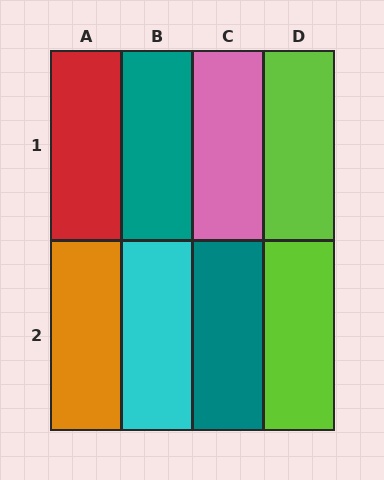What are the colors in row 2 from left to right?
Orange, cyan, teal, lime.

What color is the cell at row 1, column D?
Lime.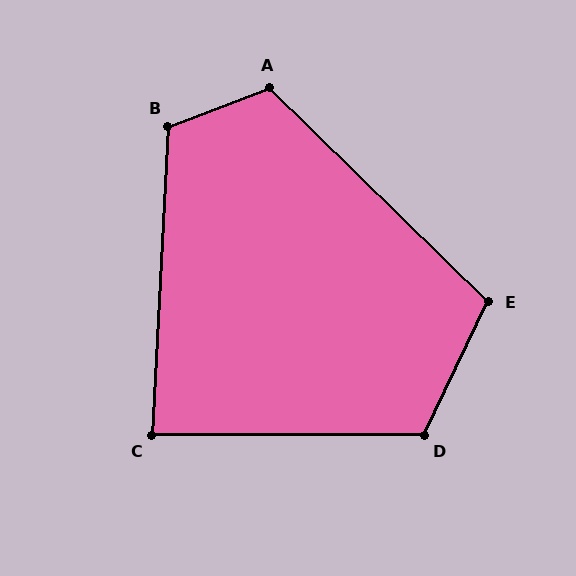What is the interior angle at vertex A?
Approximately 115 degrees (obtuse).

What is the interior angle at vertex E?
Approximately 109 degrees (obtuse).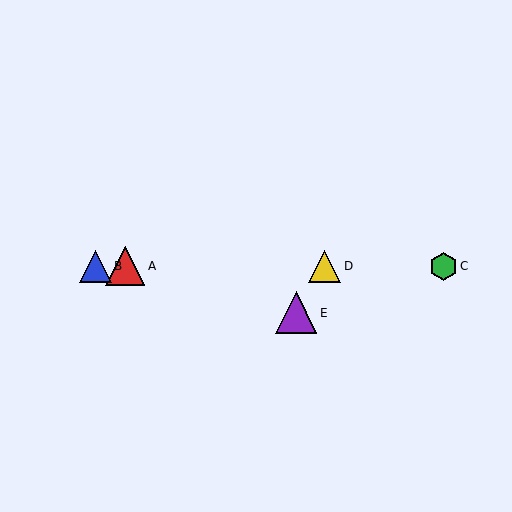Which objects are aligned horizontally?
Objects A, B, C, D are aligned horizontally.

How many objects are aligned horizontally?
4 objects (A, B, C, D) are aligned horizontally.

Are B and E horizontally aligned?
No, B is at y≈266 and E is at y≈313.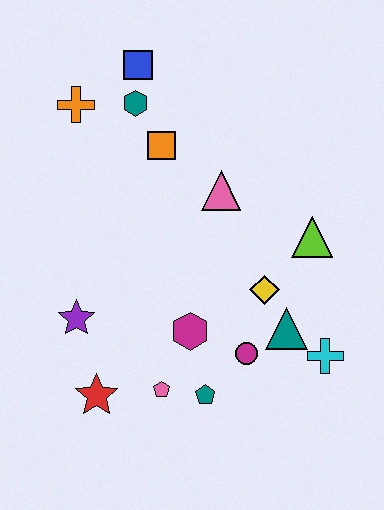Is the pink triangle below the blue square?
Yes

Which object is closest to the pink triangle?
The orange square is closest to the pink triangle.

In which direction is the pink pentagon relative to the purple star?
The pink pentagon is to the right of the purple star.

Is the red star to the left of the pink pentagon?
Yes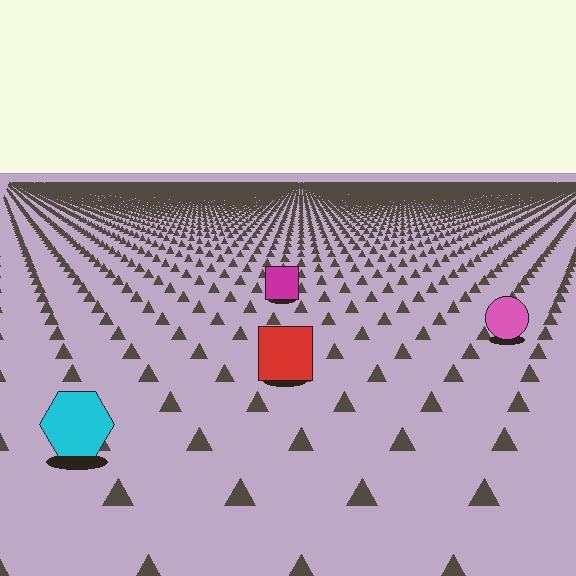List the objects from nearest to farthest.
From nearest to farthest: the cyan hexagon, the red square, the pink circle, the magenta square.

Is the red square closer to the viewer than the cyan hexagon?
No. The cyan hexagon is closer — you can tell from the texture gradient: the ground texture is coarser near it.